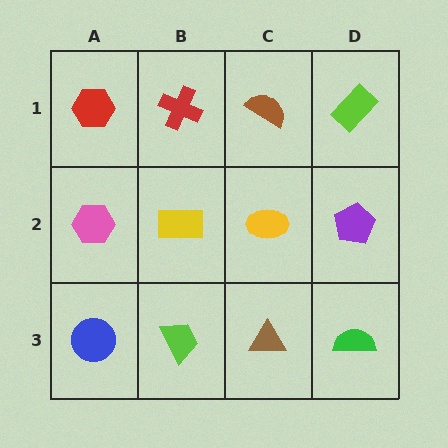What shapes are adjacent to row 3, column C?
A yellow ellipse (row 2, column C), a lime trapezoid (row 3, column B), a green semicircle (row 3, column D).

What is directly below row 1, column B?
A yellow rectangle.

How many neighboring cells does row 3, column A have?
2.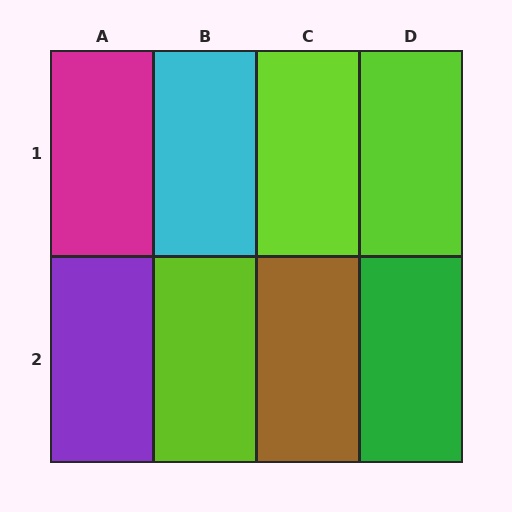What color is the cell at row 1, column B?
Cyan.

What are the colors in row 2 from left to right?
Purple, lime, brown, green.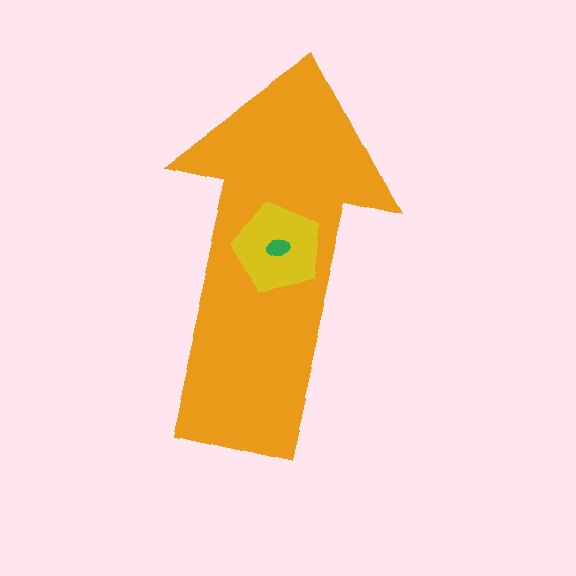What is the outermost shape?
The orange arrow.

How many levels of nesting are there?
3.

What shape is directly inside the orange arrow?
The yellow pentagon.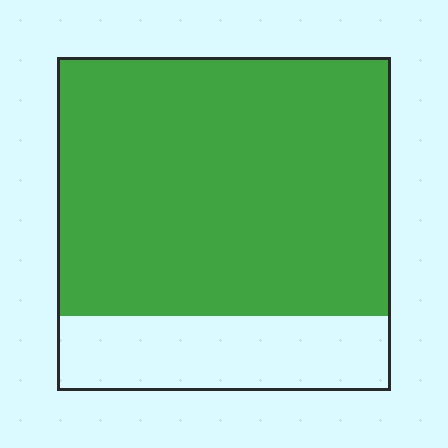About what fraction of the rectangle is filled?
About four fifths (4/5).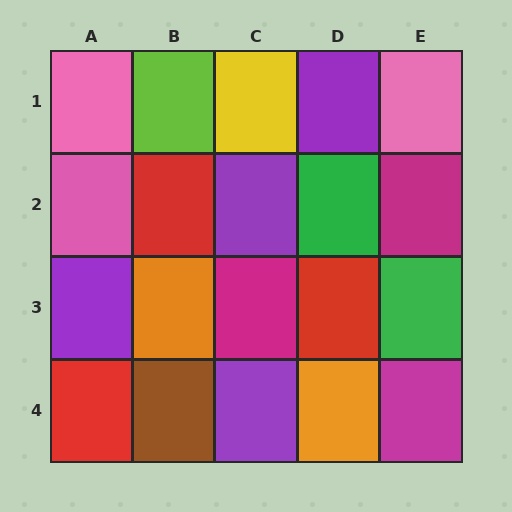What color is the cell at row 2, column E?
Magenta.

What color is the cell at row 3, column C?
Magenta.